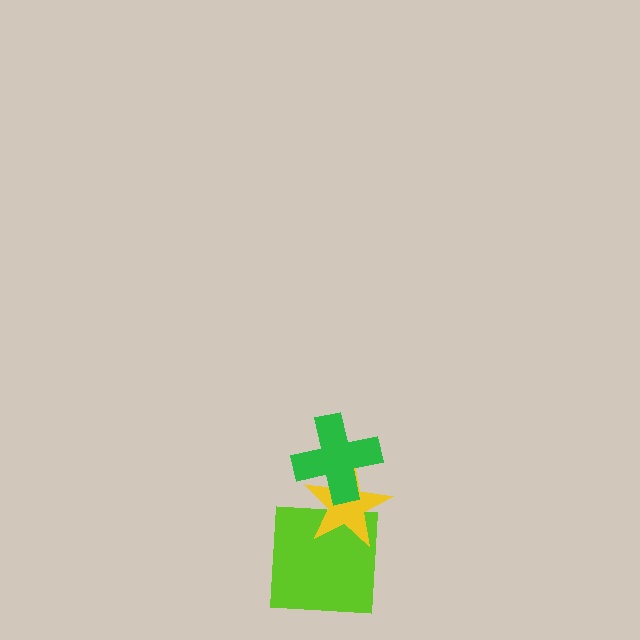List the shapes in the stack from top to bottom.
From top to bottom: the green cross, the yellow star, the lime square.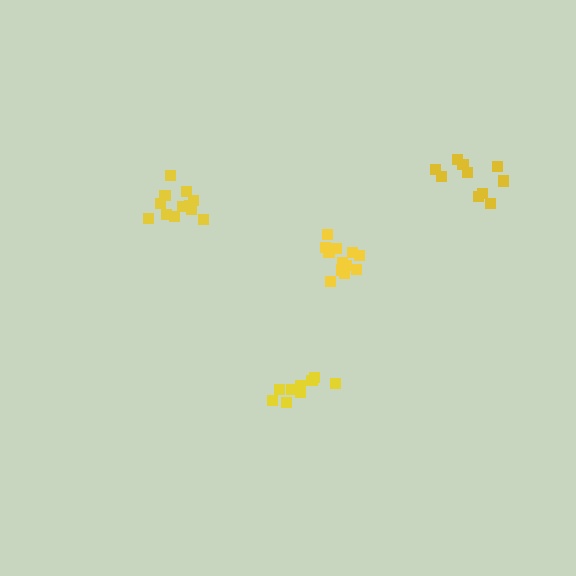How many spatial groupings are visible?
There are 4 spatial groupings.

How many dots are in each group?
Group 1: 13 dots, Group 2: 9 dots, Group 3: 10 dots, Group 4: 12 dots (44 total).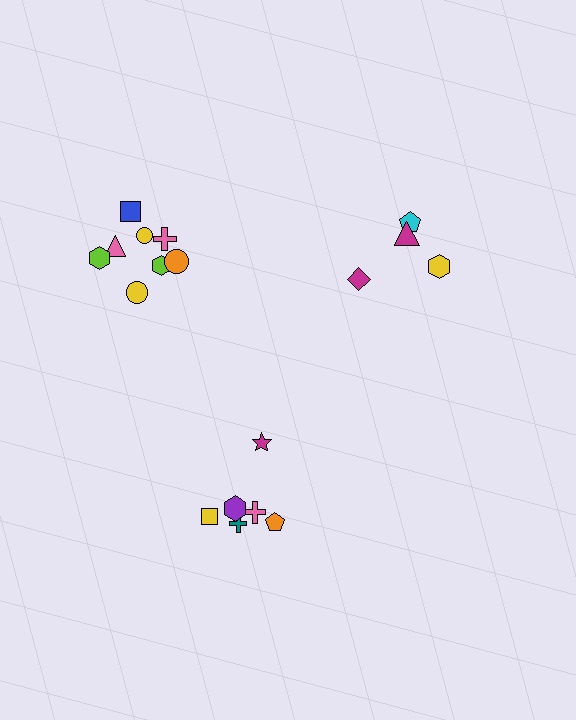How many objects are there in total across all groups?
There are 18 objects.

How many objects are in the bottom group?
There are 6 objects.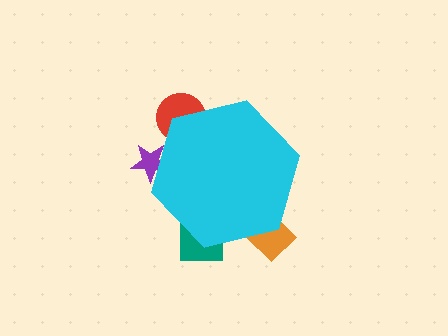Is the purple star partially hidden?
Yes, the purple star is partially hidden behind the cyan hexagon.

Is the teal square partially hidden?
Yes, the teal square is partially hidden behind the cyan hexagon.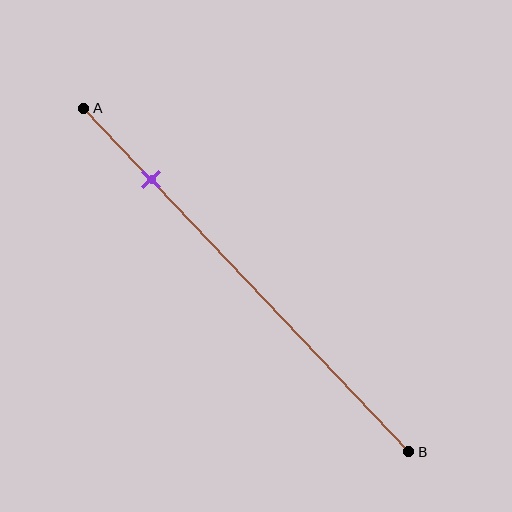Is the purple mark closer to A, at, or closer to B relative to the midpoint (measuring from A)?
The purple mark is closer to point A than the midpoint of segment AB.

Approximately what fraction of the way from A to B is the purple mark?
The purple mark is approximately 20% of the way from A to B.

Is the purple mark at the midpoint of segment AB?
No, the mark is at about 20% from A, not at the 50% midpoint.